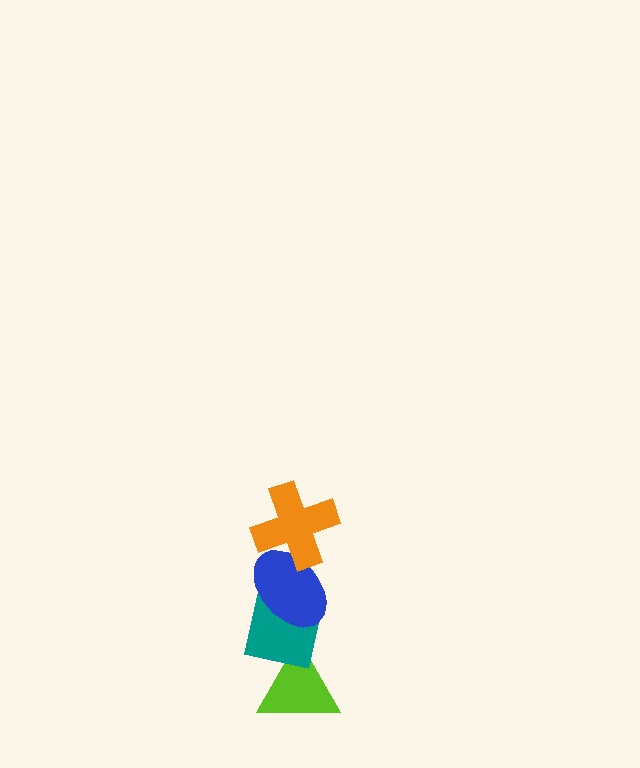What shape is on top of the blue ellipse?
The orange cross is on top of the blue ellipse.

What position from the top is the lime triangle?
The lime triangle is 4th from the top.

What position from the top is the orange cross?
The orange cross is 1st from the top.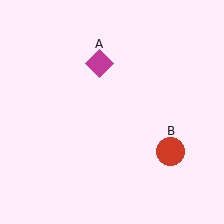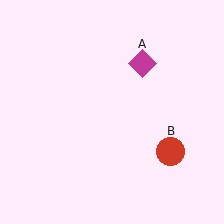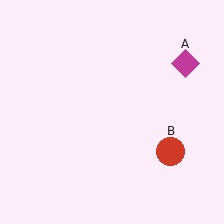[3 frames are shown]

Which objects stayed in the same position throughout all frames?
Red circle (object B) remained stationary.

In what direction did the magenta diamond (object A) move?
The magenta diamond (object A) moved right.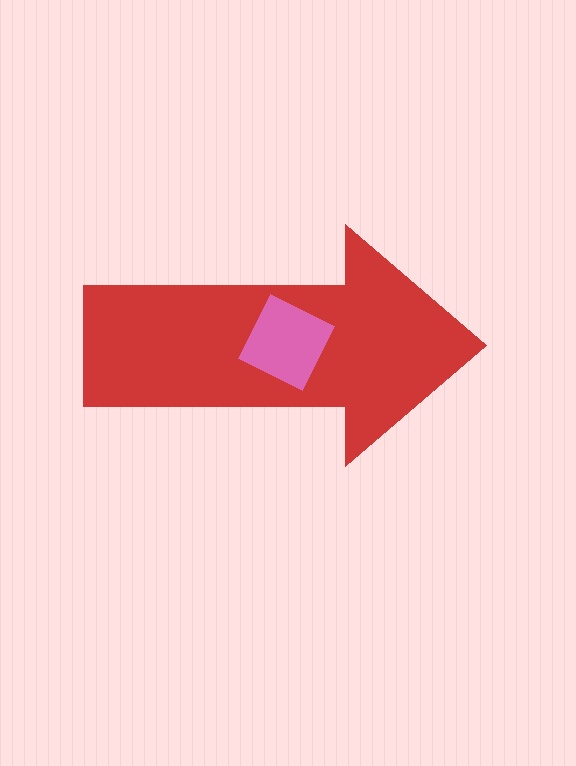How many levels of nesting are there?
2.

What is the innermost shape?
The pink diamond.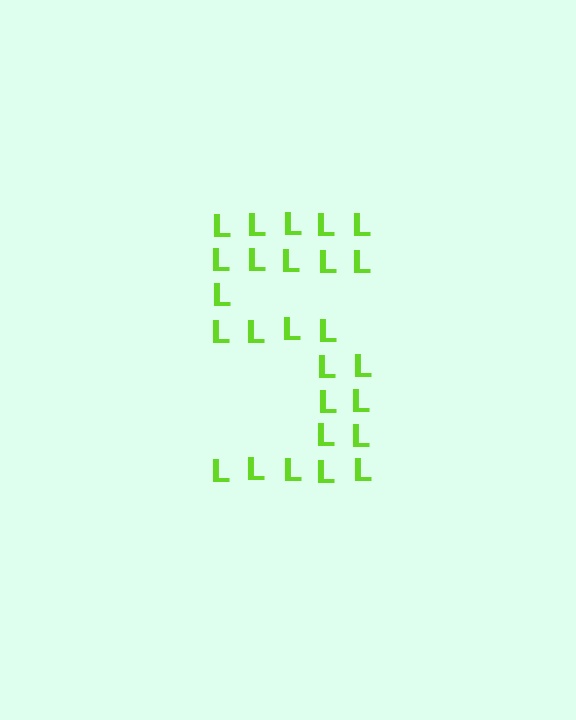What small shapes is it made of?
It is made of small letter L's.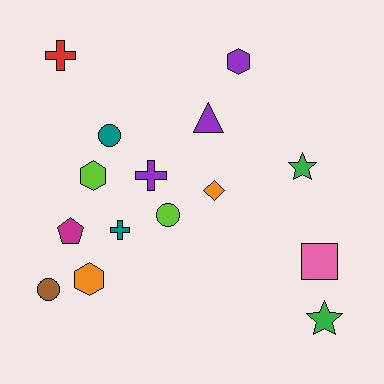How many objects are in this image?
There are 15 objects.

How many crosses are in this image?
There are 3 crosses.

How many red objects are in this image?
There is 1 red object.